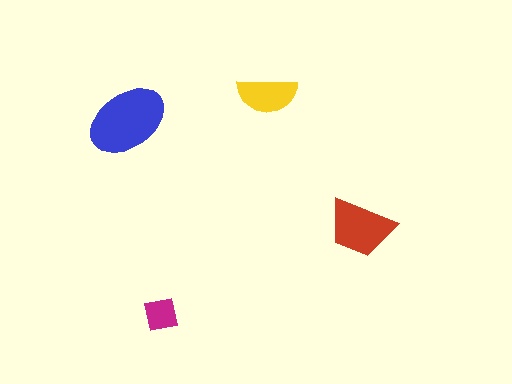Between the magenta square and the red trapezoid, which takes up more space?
The red trapezoid.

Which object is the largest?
The blue ellipse.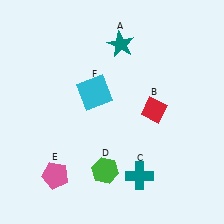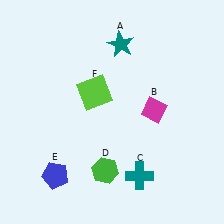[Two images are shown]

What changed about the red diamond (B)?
In Image 1, B is red. In Image 2, it changed to magenta.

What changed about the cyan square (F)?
In Image 1, F is cyan. In Image 2, it changed to lime.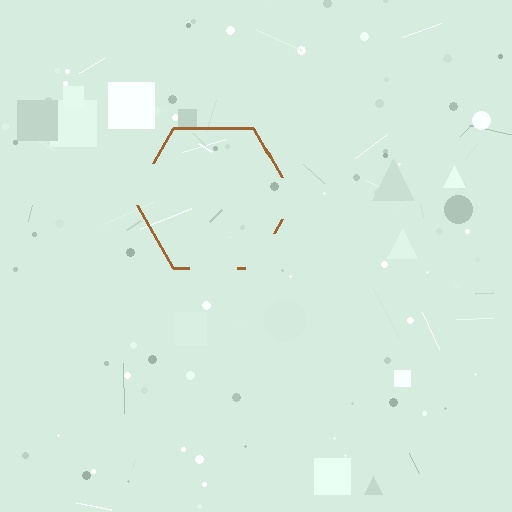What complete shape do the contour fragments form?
The contour fragments form a hexagon.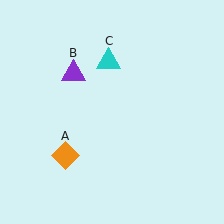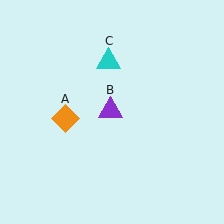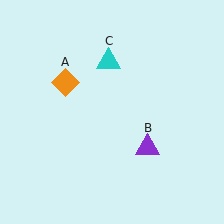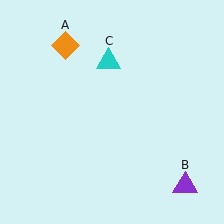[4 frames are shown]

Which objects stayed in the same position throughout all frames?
Cyan triangle (object C) remained stationary.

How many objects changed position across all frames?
2 objects changed position: orange diamond (object A), purple triangle (object B).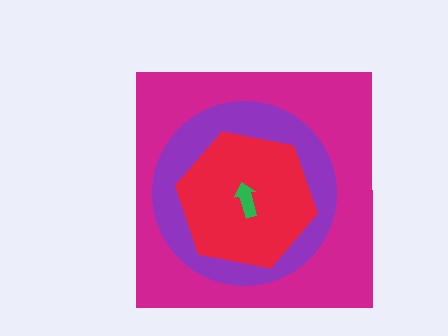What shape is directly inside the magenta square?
The purple circle.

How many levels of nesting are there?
4.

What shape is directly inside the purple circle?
The red hexagon.